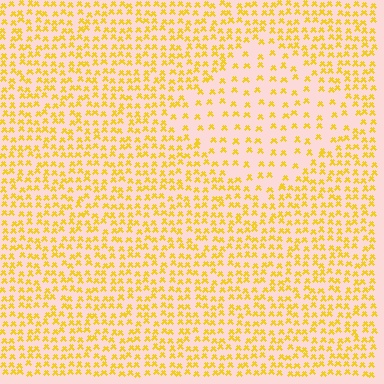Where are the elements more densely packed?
The elements are more densely packed outside the diamond boundary.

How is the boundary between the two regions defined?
The boundary is defined by a change in element density (approximately 2.1x ratio). All elements are the same color, size, and shape.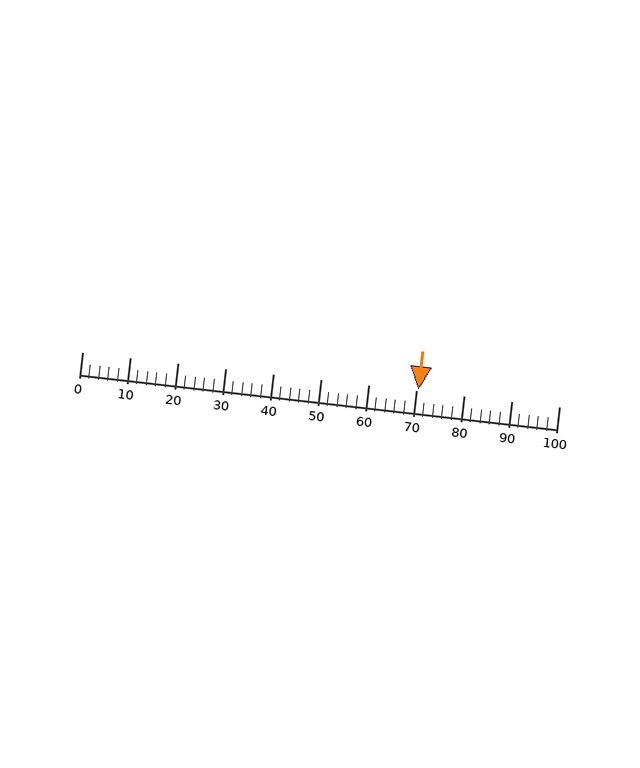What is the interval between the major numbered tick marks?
The major tick marks are spaced 10 units apart.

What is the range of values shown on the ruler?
The ruler shows values from 0 to 100.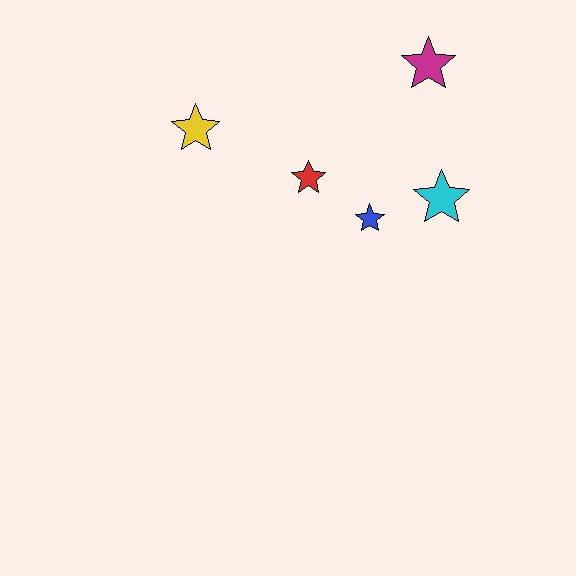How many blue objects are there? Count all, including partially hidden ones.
There is 1 blue object.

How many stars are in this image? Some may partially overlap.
There are 5 stars.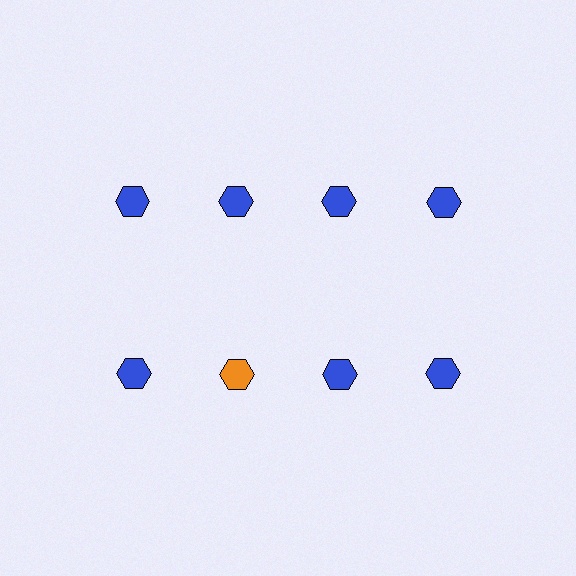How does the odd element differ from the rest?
It has a different color: orange instead of blue.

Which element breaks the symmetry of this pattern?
The orange hexagon in the second row, second from left column breaks the symmetry. All other shapes are blue hexagons.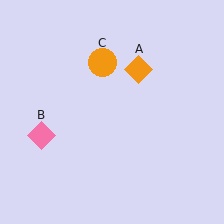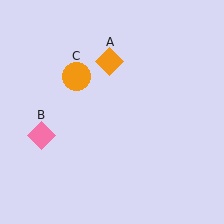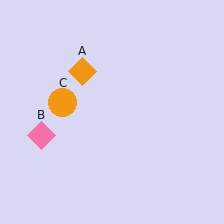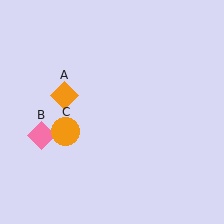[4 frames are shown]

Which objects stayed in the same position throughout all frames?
Pink diamond (object B) remained stationary.